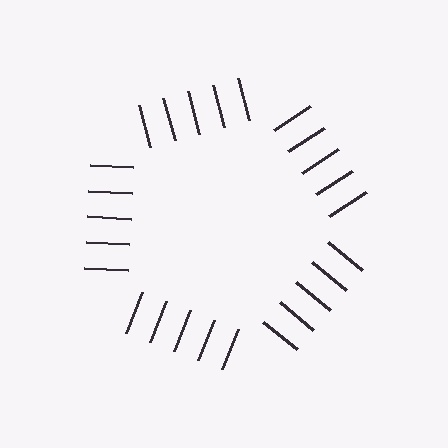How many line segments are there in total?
25 — 5 along each of the 5 edges.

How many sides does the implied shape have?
5 sides — the line-ends trace a pentagon.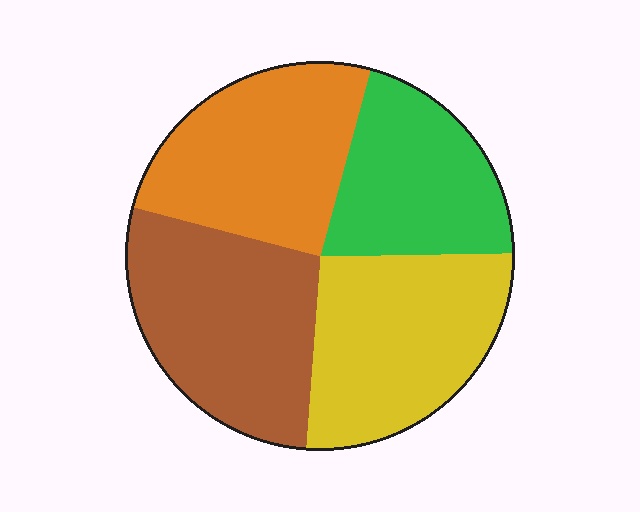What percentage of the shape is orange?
Orange takes up about one quarter (1/4) of the shape.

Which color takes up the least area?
Green, at roughly 20%.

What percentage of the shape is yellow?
Yellow covers about 25% of the shape.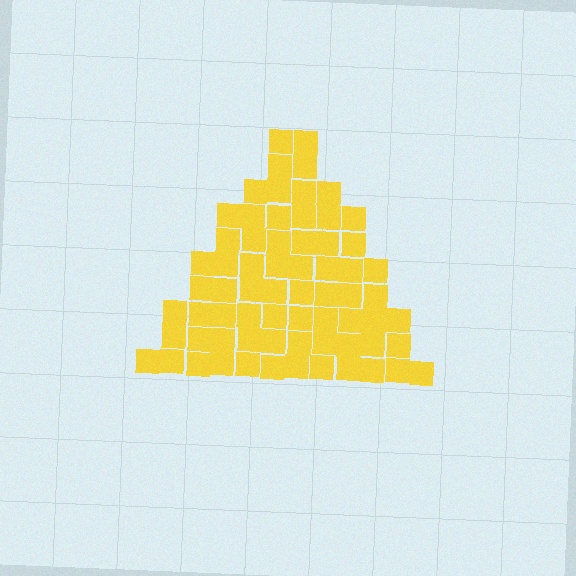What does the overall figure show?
The overall figure shows a triangle.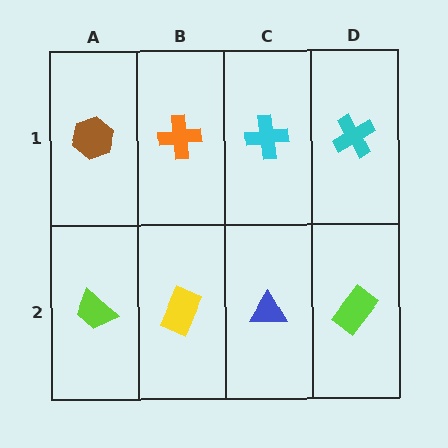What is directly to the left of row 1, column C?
An orange cross.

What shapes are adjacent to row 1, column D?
A lime rectangle (row 2, column D), a cyan cross (row 1, column C).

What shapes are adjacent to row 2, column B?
An orange cross (row 1, column B), a lime trapezoid (row 2, column A), a blue triangle (row 2, column C).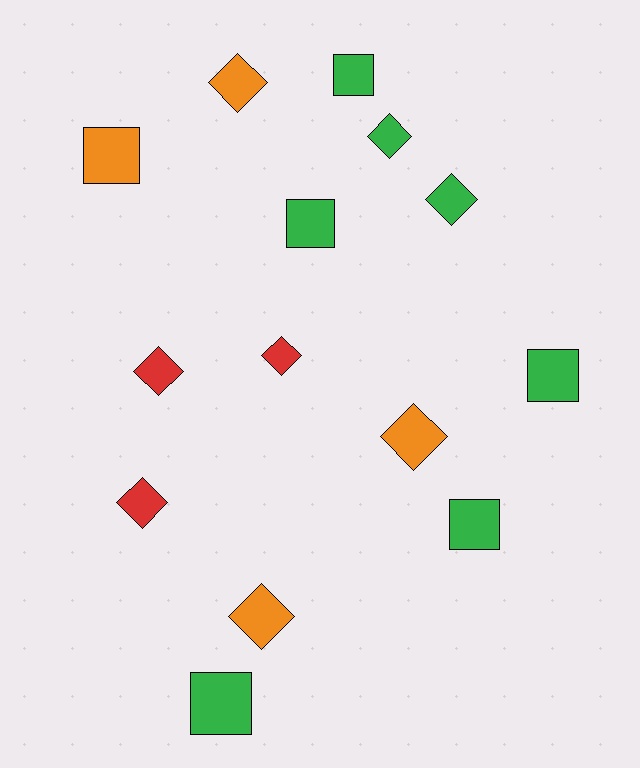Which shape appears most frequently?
Diamond, with 8 objects.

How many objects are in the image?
There are 14 objects.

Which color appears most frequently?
Green, with 7 objects.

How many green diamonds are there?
There are 2 green diamonds.